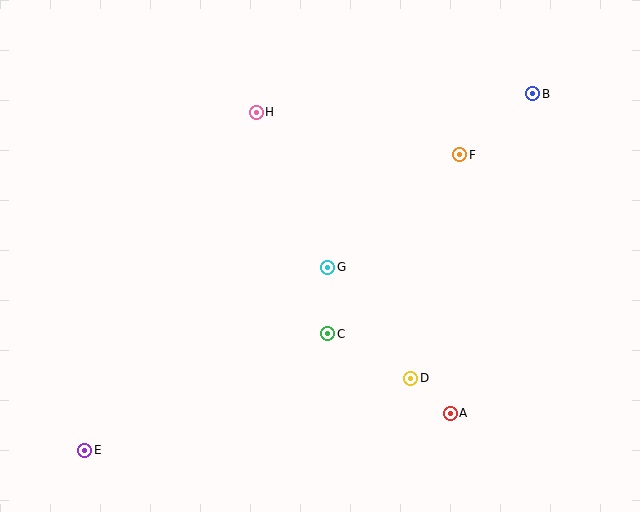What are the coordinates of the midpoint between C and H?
The midpoint between C and H is at (292, 223).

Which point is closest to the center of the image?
Point G at (328, 267) is closest to the center.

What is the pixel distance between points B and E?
The distance between B and E is 572 pixels.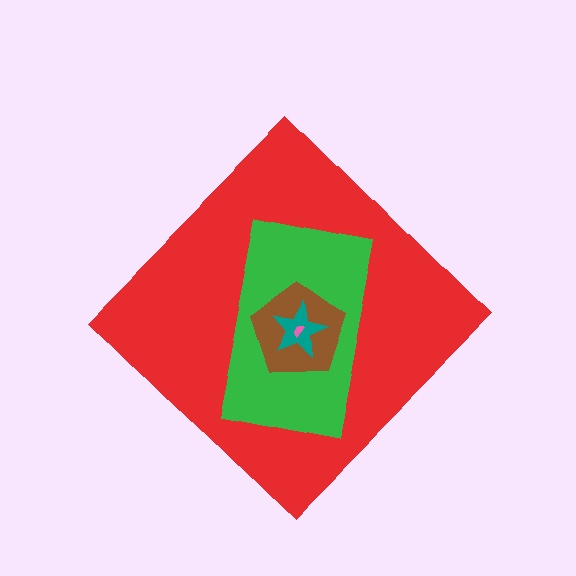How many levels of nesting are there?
5.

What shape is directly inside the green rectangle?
The brown pentagon.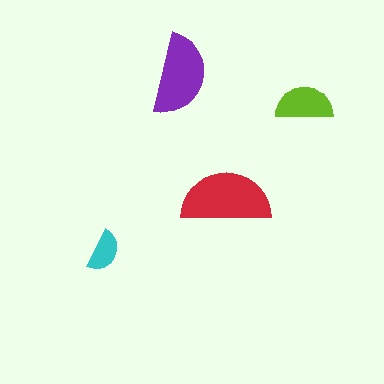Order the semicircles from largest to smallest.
the red one, the purple one, the lime one, the cyan one.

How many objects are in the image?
There are 4 objects in the image.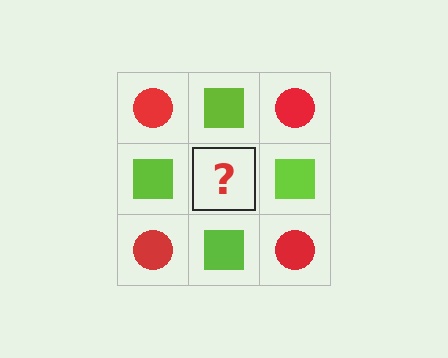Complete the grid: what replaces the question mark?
The question mark should be replaced with a red circle.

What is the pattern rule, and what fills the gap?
The rule is that it alternates red circle and lime square in a checkerboard pattern. The gap should be filled with a red circle.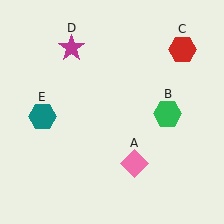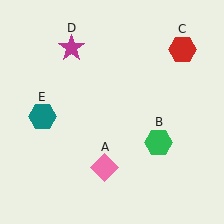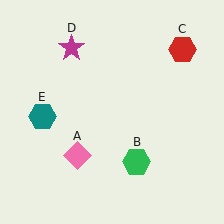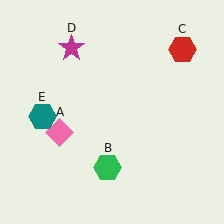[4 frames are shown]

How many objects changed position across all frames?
2 objects changed position: pink diamond (object A), green hexagon (object B).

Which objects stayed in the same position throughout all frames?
Red hexagon (object C) and magenta star (object D) and teal hexagon (object E) remained stationary.